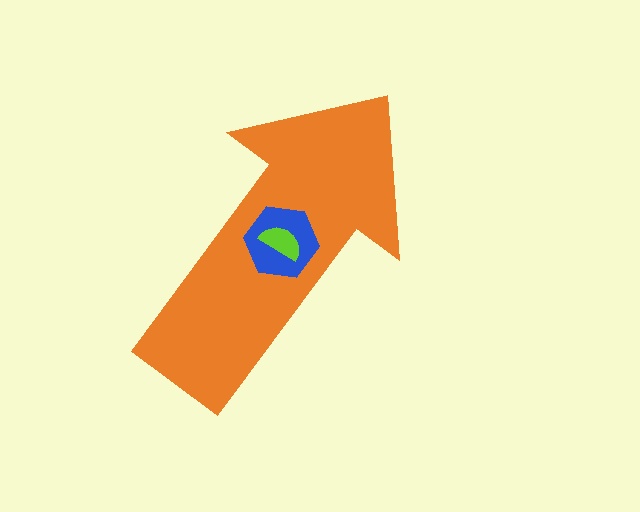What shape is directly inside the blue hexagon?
The lime semicircle.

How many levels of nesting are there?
3.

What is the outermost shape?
The orange arrow.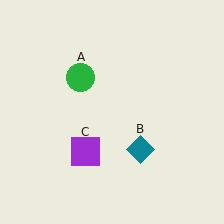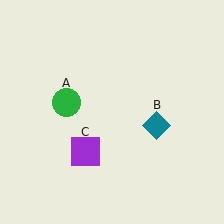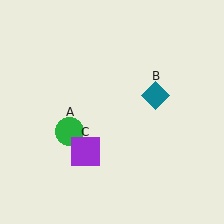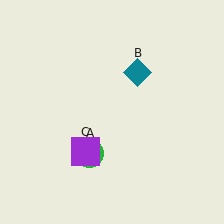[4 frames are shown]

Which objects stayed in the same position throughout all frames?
Purple square (object C) remained stationary.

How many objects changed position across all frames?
2 objects changed position: green circle (object A), teal diamond (object B).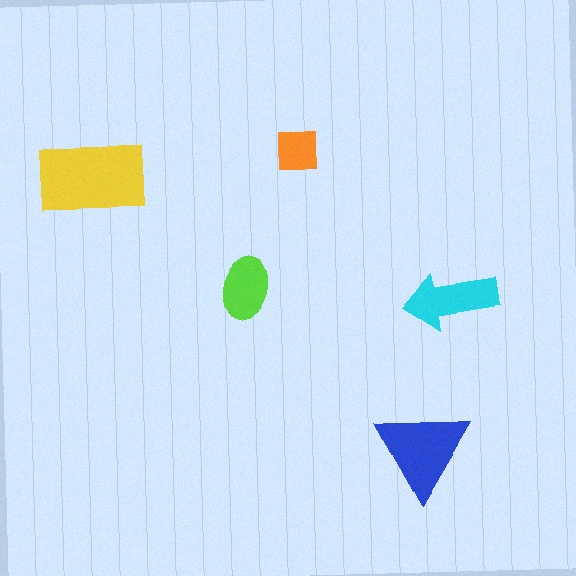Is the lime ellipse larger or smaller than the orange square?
Larger.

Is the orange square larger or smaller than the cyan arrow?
Smaller.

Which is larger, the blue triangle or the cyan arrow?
The blue triangle.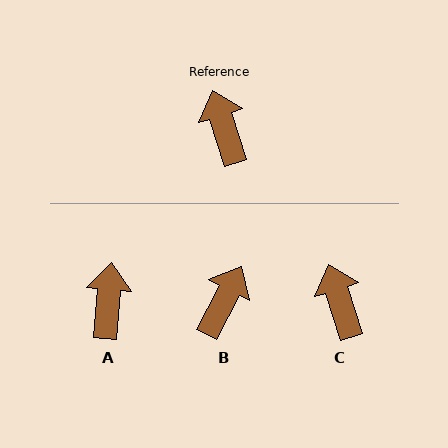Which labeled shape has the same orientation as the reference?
C.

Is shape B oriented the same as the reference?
No, it is off by about 45 degrees.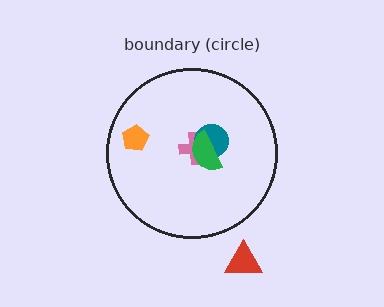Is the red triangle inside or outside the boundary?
Outside.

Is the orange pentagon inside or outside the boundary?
Inside.